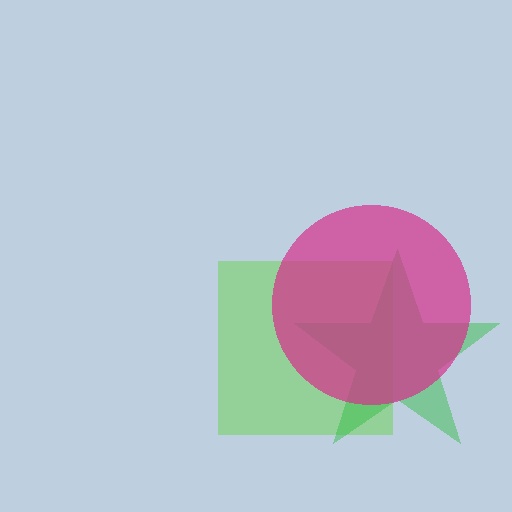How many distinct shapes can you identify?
There are 3 distinct shapes: a lime square, a green star, a magenta circle.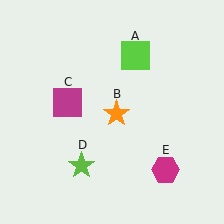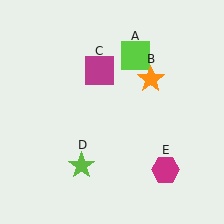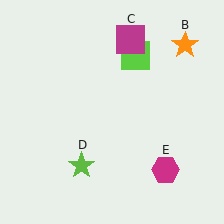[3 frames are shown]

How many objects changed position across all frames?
2 objects changed position: orange star (object B), magenta square (object C).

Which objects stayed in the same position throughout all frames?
Lime square (object A) and lime star (object D) and magenta hexagon (object E) remained stationary.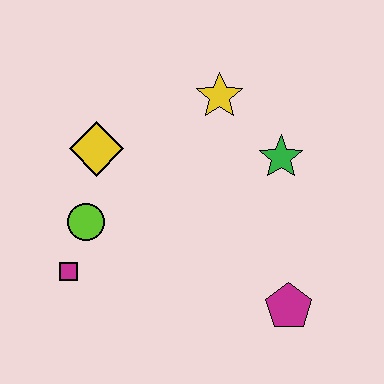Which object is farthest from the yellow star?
The magenta square is farthest from the yellow star.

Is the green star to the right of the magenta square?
Yes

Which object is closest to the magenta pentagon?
The green star is closest to the magenta pentagon.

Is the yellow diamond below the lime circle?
No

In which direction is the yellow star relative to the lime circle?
The yellow star is to the right of the lime circle.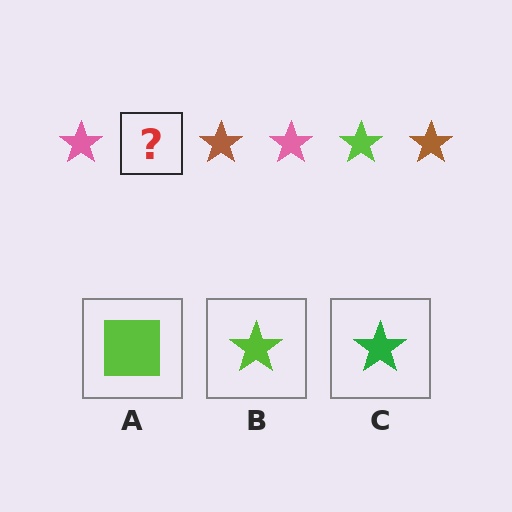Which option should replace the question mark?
Option B.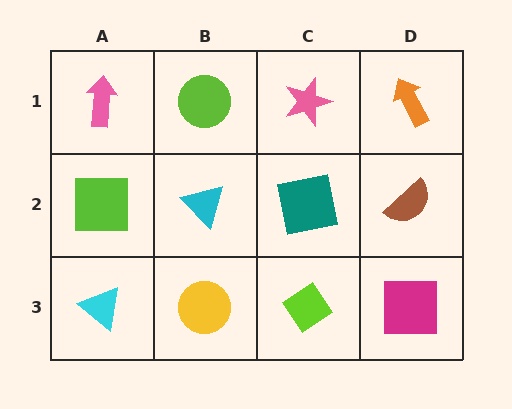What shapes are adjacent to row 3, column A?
A lime square (row 2, column A), a yellow circle (row 3, column B).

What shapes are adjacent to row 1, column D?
A brown semicircle (row 2, column D), a pink star (row 1, column C).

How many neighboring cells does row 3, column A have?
2.